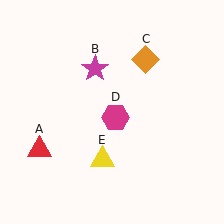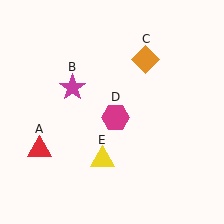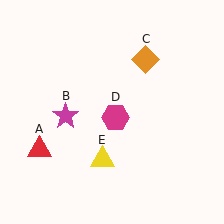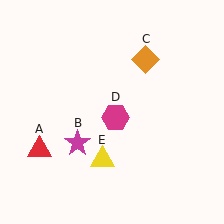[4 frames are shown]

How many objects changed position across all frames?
1 object changed position: magenta star (object B).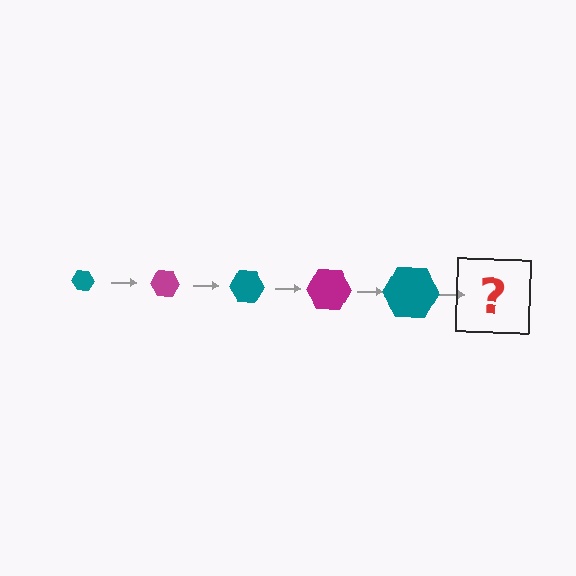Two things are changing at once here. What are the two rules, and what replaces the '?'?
The two rules are that the hexagon grows larger each step and the color cycles through teal and magenta. The '?' should be a magenta hexagon, larger than the previous one.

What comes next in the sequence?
The next element should be a magenta hexagon, larger than the previous one.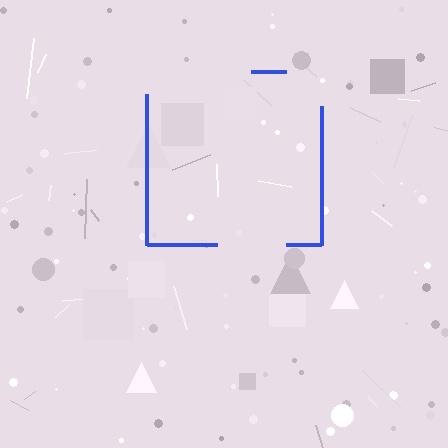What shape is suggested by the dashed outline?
The dashed outline suggests a square.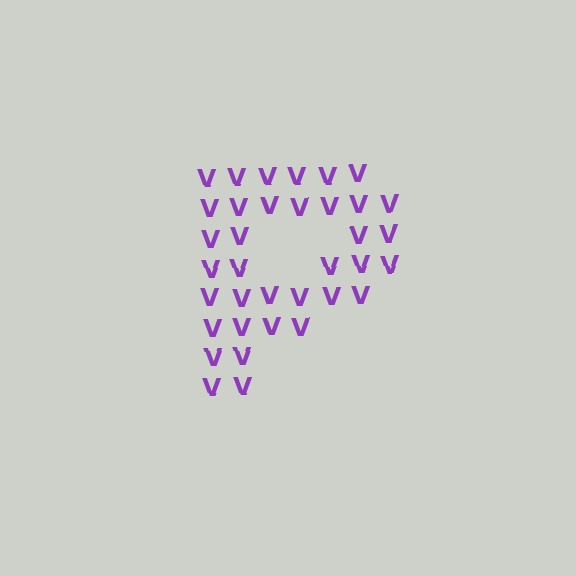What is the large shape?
The large shape is the letter P.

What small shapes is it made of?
It is made of small letter V's.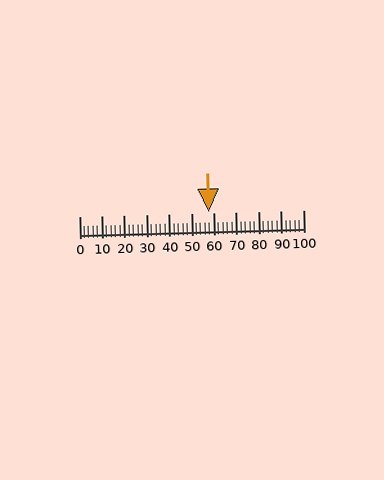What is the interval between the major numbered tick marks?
The major tick marks are spaced 10 units apart.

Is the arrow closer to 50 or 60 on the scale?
The arrow is closer to 60.